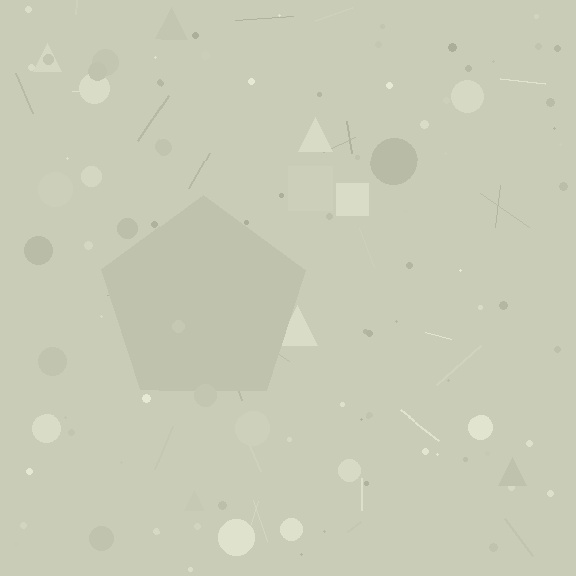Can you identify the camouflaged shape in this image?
The camouflaged shape is a pentagon.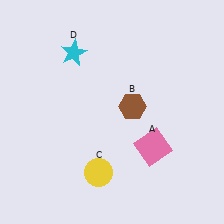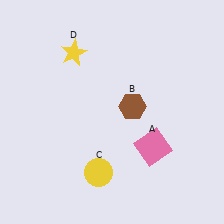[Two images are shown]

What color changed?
The star (D) changed from cyan in Image 1 to yellow in Image 2.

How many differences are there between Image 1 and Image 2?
There is 1 difference between the two images.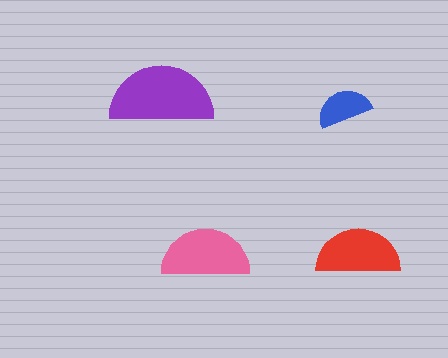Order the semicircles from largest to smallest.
the purple one, the pink one, the red one, the blue one.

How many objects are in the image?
There are 4 objects in the image.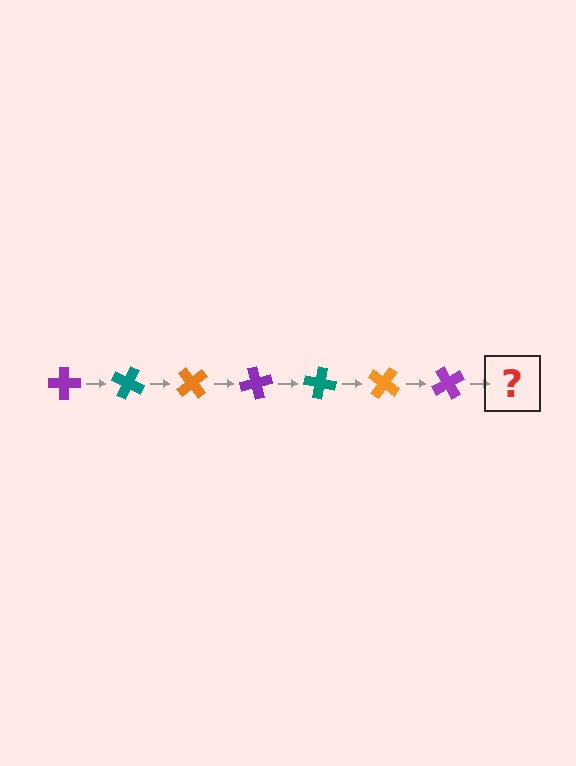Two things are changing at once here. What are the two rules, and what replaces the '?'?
The two rules are that it rotates 25 degrees each step and the color cycles through purple, teal, and orange. The '?' should be a teal cross, rotated 175 degrees from the start.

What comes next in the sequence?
The next element should be a teal cross, rotated 175 degrees from the start.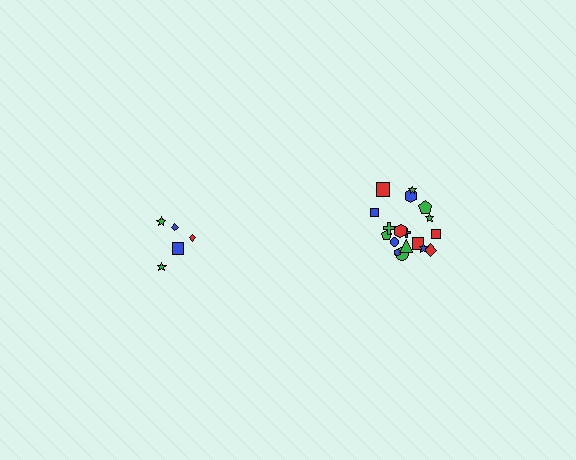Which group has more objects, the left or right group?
The right group.